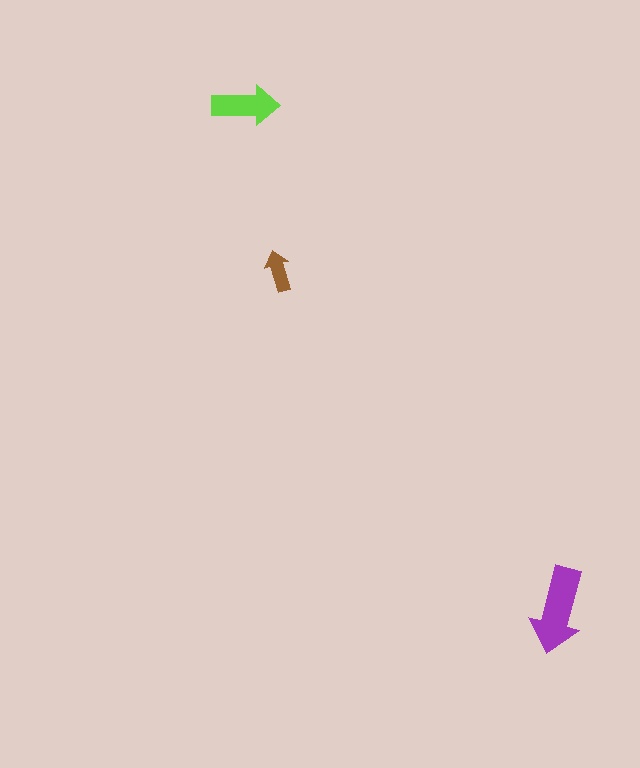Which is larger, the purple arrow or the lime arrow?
The purple one.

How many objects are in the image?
There are 3 objects in the image.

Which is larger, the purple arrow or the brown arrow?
The purple one.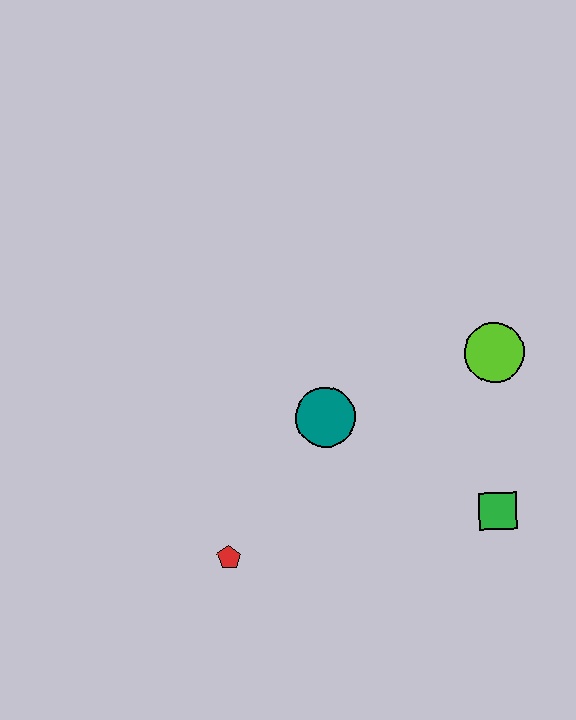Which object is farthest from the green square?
The red pentagon is farthest from the green square.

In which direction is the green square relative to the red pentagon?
The green square is to the right of the red pentagon.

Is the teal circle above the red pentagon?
Yes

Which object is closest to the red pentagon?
The teal circle is closest to the red pentagon.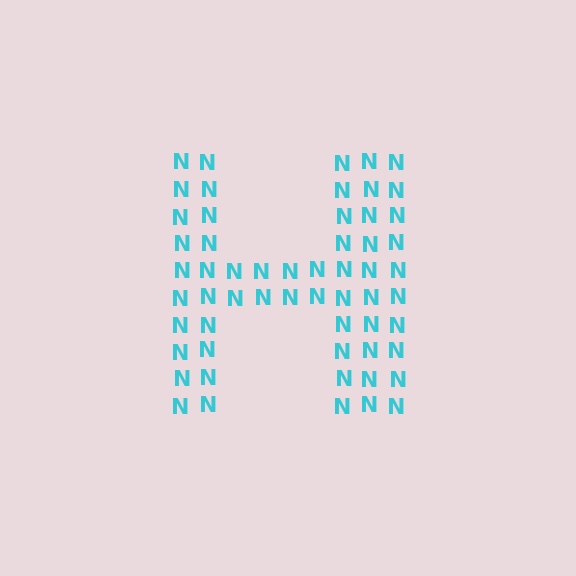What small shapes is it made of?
It is made of small letter N's.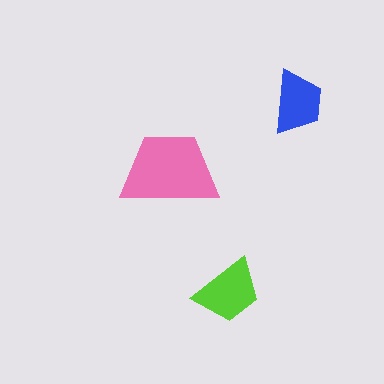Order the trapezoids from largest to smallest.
the pink one, the lime one, the blue one.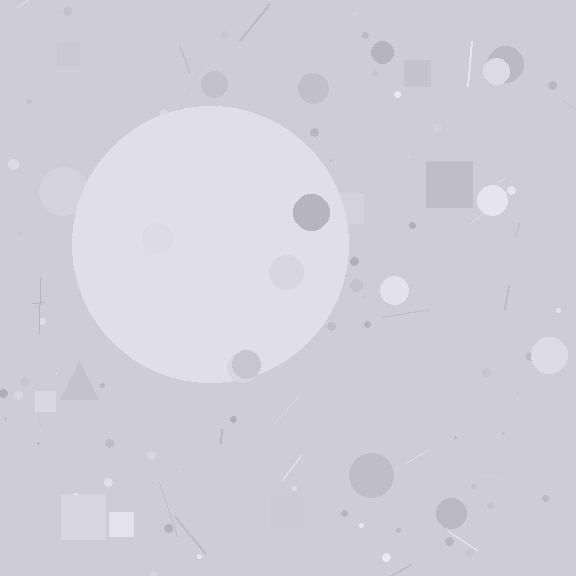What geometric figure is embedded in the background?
A circle is embedded in the background.